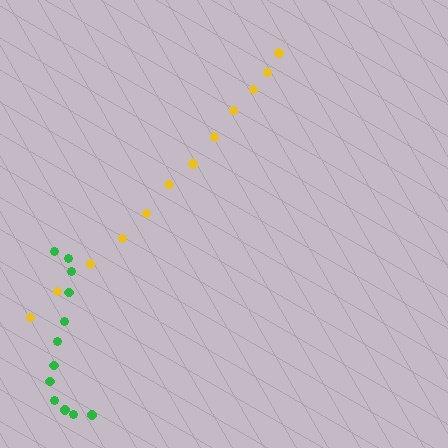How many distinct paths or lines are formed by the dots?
There are 2 distinct paths.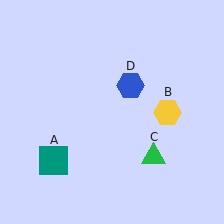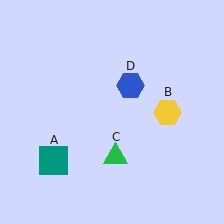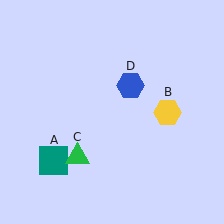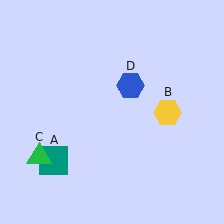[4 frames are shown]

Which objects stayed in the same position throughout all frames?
Teal square (object A) and yellow hexagon (object B) and blue hexagon (object D) remained stationary.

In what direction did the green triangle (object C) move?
The green triangle (object C) moved left.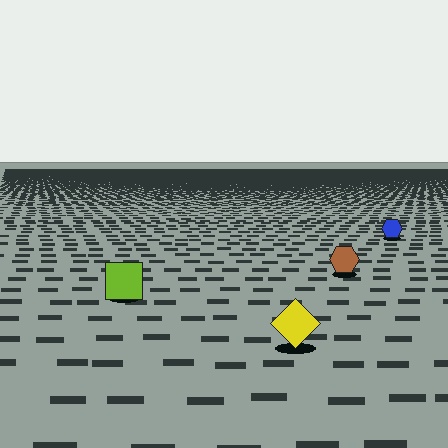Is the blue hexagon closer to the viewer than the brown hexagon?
No. The brown hexagon is closer — you can tell from the texture gradient: the ground texture is coarser near it.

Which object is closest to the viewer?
The yellow diamond is closest. The texture marks near it are larger and more spread out.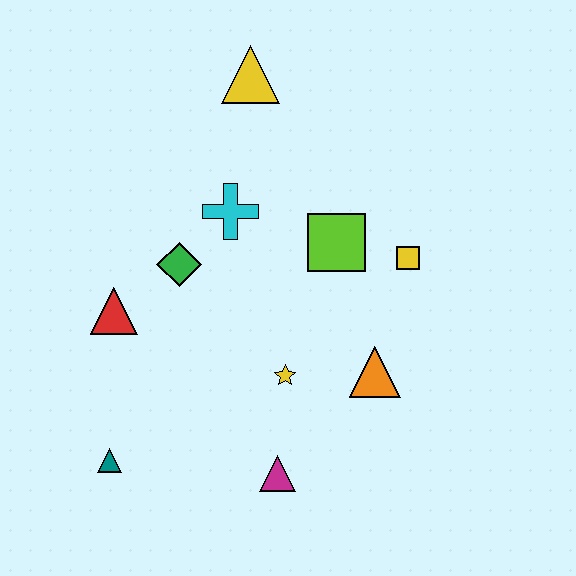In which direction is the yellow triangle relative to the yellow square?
The yellow triangle is above the yellow square.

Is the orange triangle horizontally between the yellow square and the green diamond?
Yes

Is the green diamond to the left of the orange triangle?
Yes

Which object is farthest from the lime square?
The teal triangle is farthest from the lime square.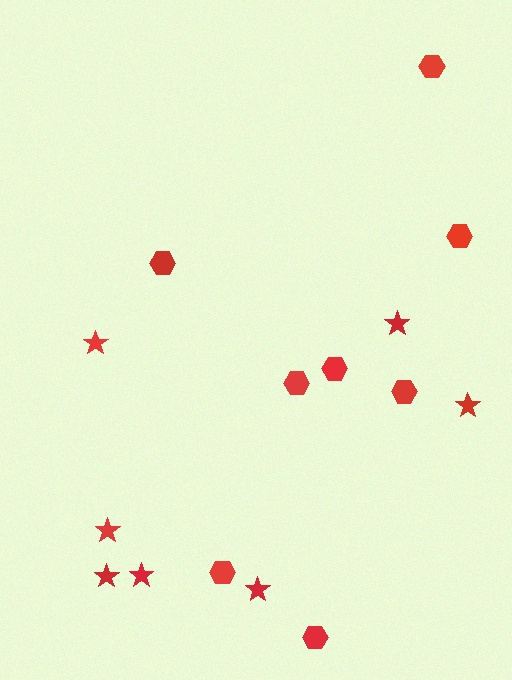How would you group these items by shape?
There are 2 groups: one group of stars (7) and one group of hexagons (8).